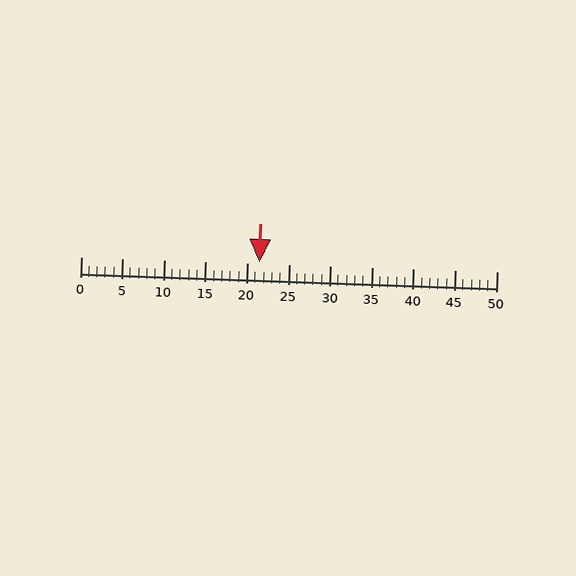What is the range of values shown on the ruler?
The ruler shows values from 0 to 50.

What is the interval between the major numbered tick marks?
The major tick marks are spaced 5 units apart.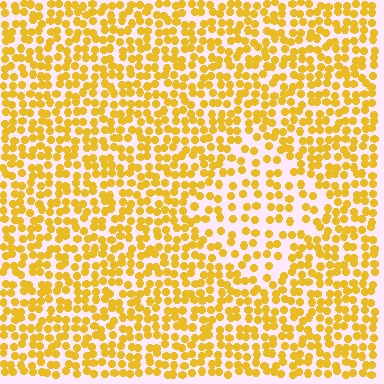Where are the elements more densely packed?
The elements are more densely packed outside the diamond boundary.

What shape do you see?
I see a diamond.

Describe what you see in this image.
The image contains small yellow elements arranged at two different densities. A diamond-shaped region is visible where the elements are less densely packed than the surrounding area.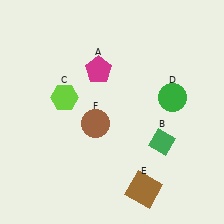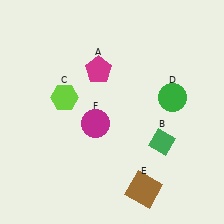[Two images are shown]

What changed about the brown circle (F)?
In Image 1, F is brown. In Image 2, it changed to magenta.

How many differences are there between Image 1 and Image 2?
There is 1 difference between the two images.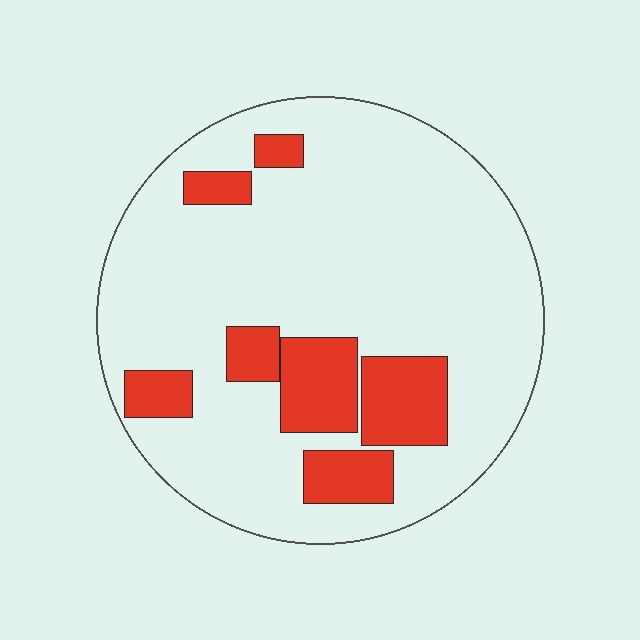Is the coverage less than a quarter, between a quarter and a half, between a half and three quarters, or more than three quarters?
Less than a quarter.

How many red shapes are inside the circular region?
7.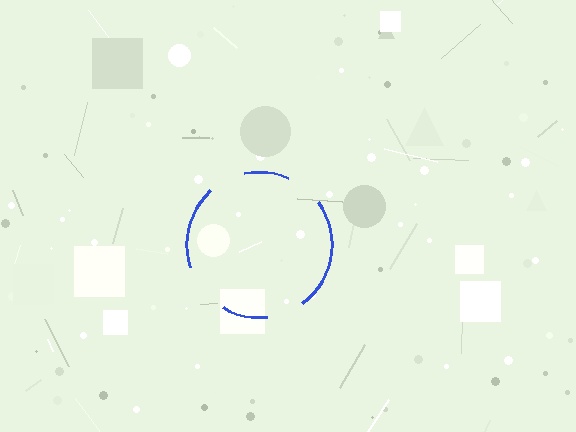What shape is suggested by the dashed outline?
The dashed outline suggests a circle.